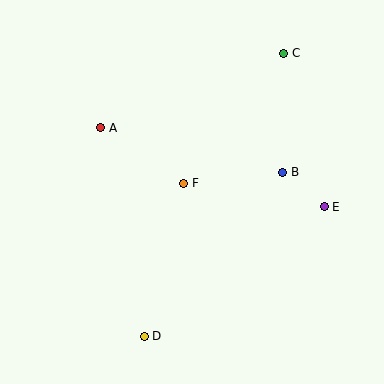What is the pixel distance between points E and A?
The distance between E and A is 237 pixels.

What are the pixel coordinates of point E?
Point E is at (324, 207).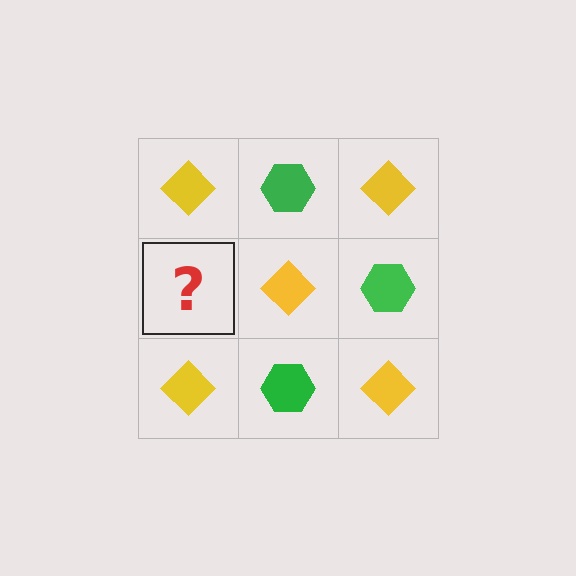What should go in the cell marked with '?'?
The missing cell should contain a green hexagon.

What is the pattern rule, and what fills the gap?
The rule is that it alternates yellow diamond and green hexagon in a checkerboard pattern. The gap should be filled with a green hexagon.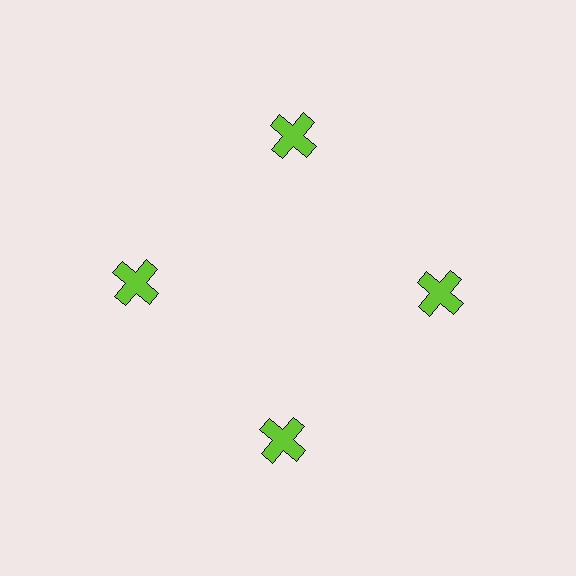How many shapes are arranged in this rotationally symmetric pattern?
There are 4 shapes, arranged in 4 groups of 1.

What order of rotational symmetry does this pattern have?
This pattern has 4-fold rotational symmetry.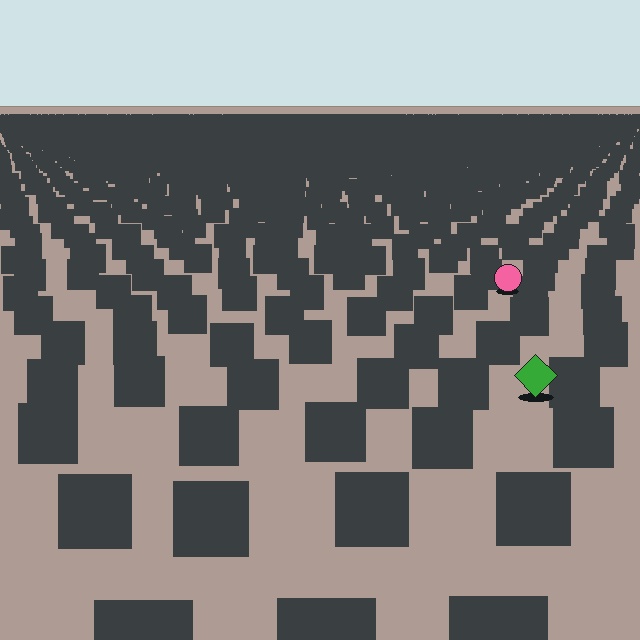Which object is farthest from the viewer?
The pink circle is farthest from the viewer. It appears smaller and the ground texture around it is denser.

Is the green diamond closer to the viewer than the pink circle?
Yes. The green diamond is closer — you can tell from the texture gradient: the ground texture is coarser near it.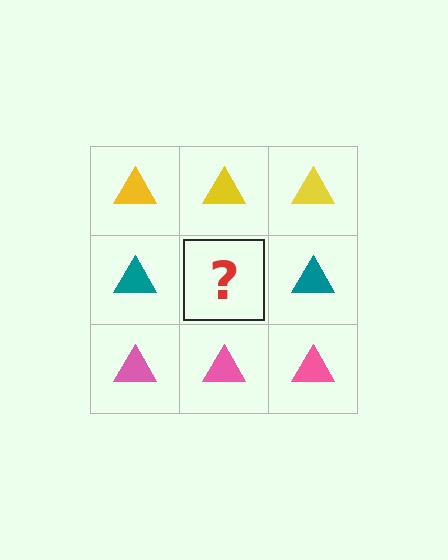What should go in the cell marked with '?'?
The missing cell should contain a teal triangle.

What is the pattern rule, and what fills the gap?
The rule is that each row has a consistent color. The gap should be filled with a teal triangle.